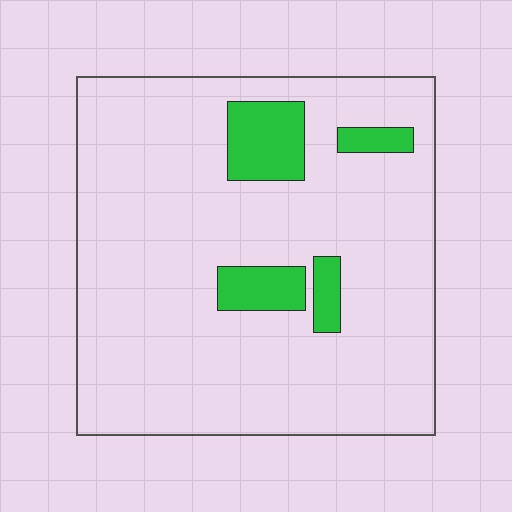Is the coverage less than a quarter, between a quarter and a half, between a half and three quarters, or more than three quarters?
Less than a quarter.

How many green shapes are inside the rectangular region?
4.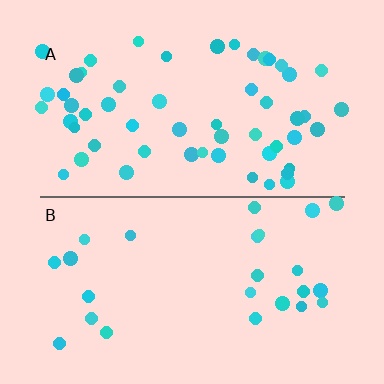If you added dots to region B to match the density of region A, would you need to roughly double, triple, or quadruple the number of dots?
Approximately double.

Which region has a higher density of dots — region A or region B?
A (the top).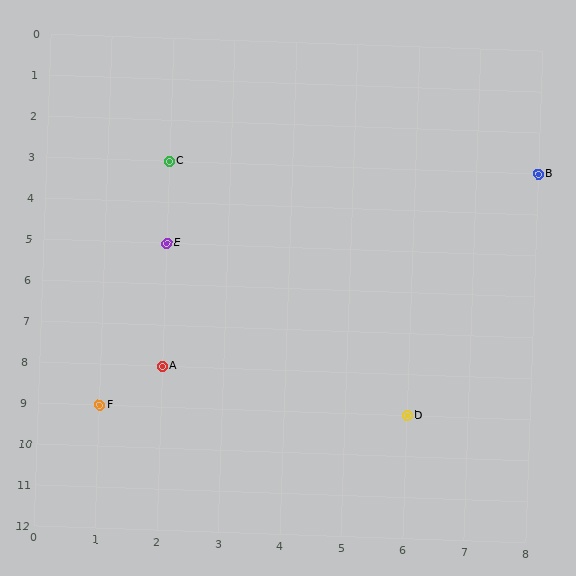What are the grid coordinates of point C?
Point C is at grid coordinates (2, 3).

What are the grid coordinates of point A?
Point A is at grid coordinates (2, 8).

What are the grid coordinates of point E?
Point E is at grid coordinates (2, 5).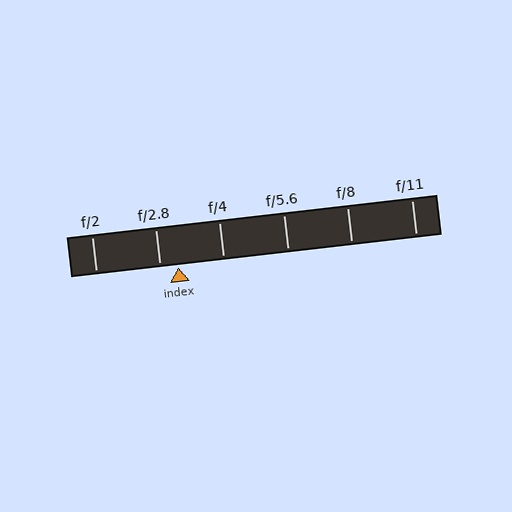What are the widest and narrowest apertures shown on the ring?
The widest aperture shown is f/2 and the narrowest is f/11.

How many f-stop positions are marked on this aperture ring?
There are 6 f-stop positions marked.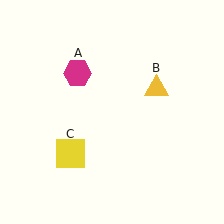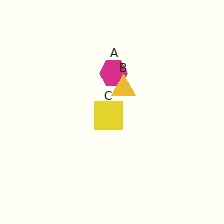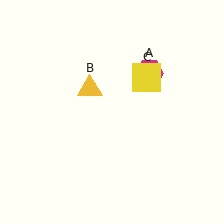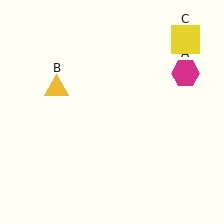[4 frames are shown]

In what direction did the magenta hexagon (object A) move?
The magenta hexagon (object A) moved right.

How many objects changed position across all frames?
3 objects changed position: magenta hexagon (object A), yellow triangle (object B), yellow square (object C).